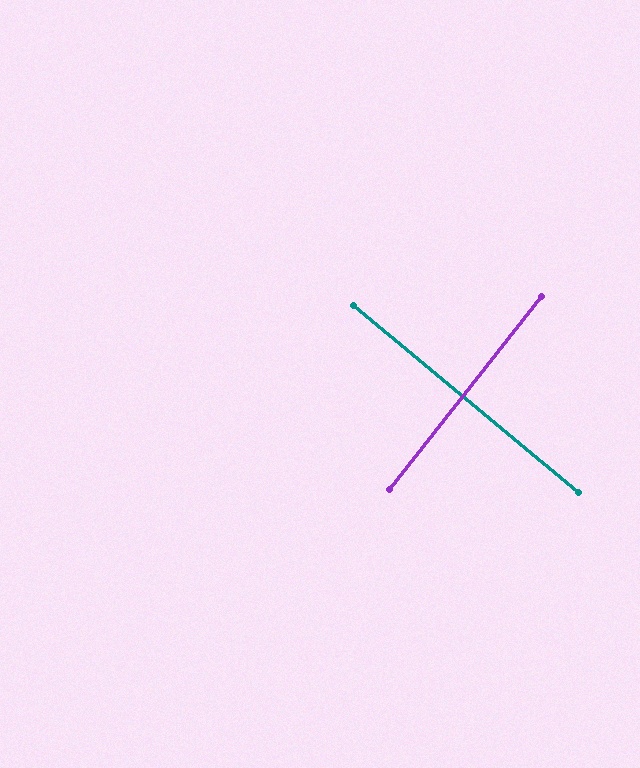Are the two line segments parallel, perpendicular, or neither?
Perpendicular — they meet at approximately 88°.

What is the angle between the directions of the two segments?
Approximately 88 degrees.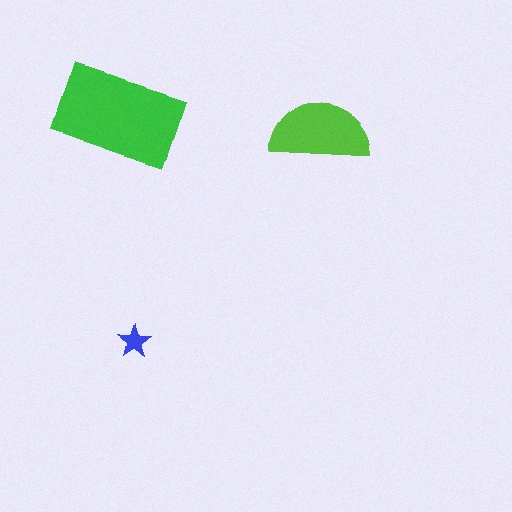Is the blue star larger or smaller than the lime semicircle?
Smaller.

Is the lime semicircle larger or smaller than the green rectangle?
Smaller.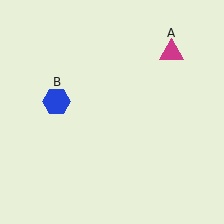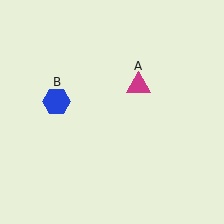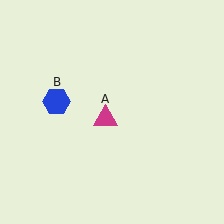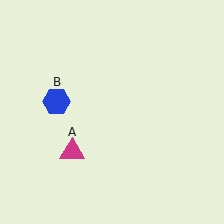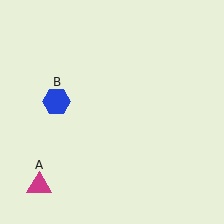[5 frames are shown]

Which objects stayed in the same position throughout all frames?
Blue hexagon (object B) remained stationary.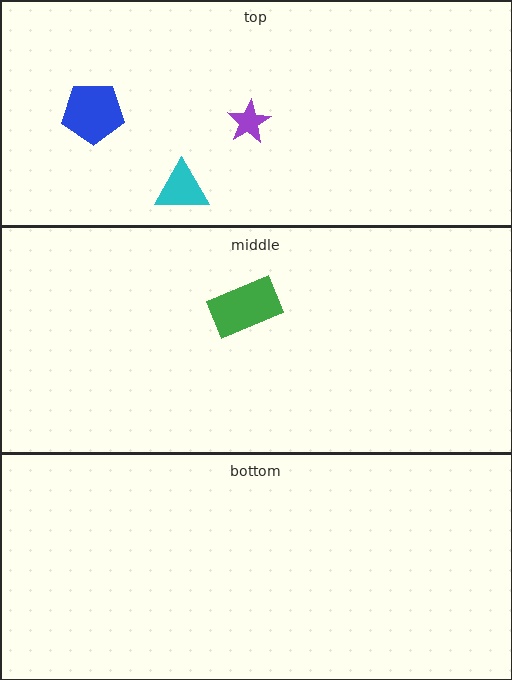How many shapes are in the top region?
3.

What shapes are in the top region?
The cyan triangle, the blue pentagon, the purple star.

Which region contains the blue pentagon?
The top region.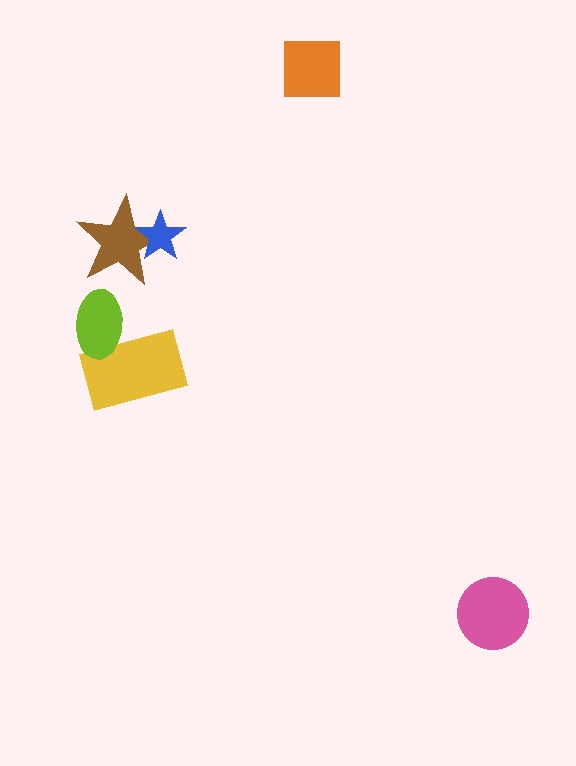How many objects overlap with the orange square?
0 objects overlap with the orange square.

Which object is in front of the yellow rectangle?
The lime ellipse is in front of the yellow rectangle.